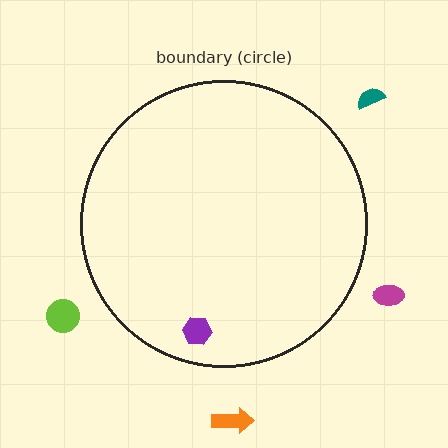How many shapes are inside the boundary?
1 inside, 4 outside.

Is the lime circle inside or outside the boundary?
Outside.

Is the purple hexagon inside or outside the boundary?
Inside.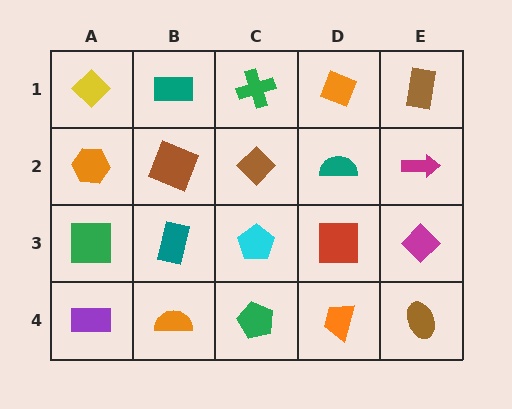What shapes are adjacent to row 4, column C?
A cyan pentagon (row 3, column C), an orange semicircle (row 4, column B), an orange trapezoid (row 4, column D).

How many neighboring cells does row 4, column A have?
2.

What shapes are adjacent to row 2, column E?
A brown rectangle (row 1, column E), a magenta diamond (row 3, column E), a teal semicircle (row 2, column D).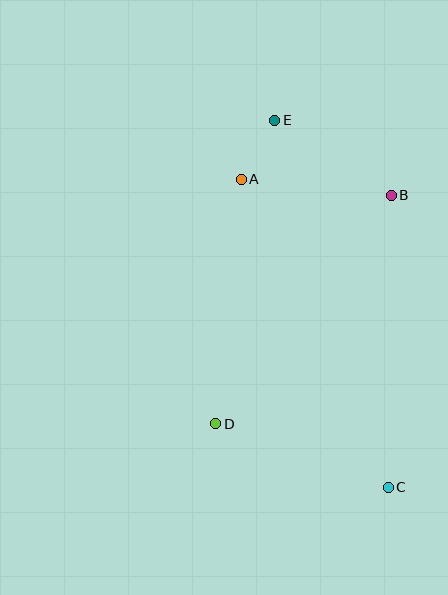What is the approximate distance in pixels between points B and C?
The distance between B and C is approximately 292 pixels.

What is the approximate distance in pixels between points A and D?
The distance between A and D is approximately 246 pixels.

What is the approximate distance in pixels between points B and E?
The distance between B and E is approximately 139 pixels.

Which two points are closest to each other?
Points A and E are closest to each other.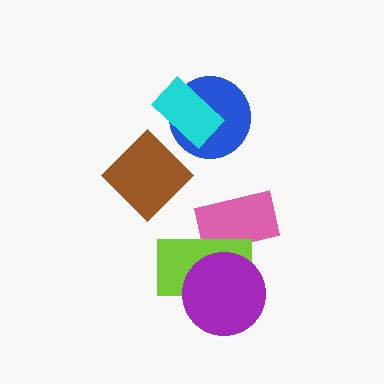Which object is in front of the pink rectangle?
The lime rectangle is in front of the pink rectangle.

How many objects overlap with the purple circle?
1 object overlaps with the purple circle.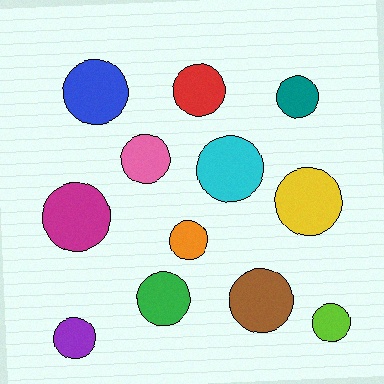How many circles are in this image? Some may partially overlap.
There are 12 circles.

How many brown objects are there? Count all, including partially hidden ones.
There is 1 brown object.